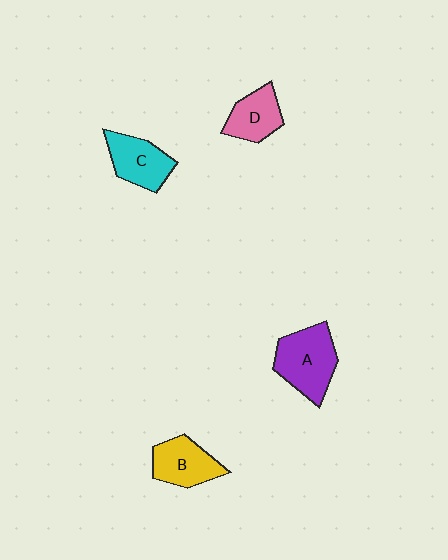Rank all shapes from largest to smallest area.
From largest to smallest: A (purple), C (cyan), B (yellow), D (pink).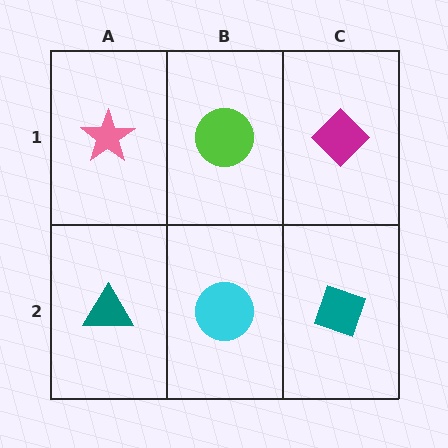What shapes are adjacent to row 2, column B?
A lime circle (row 1, column B), a teal triangle (row 2, column A), a teal diamond (row 2, column C).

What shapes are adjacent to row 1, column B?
A cyan circle (row 2, column B), a pink star (row 1, column A), a magenta diamond (row 1, column C).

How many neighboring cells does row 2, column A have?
2.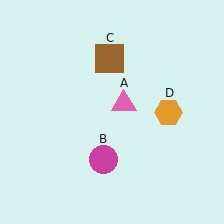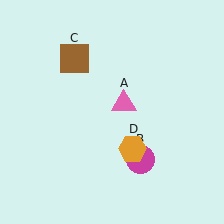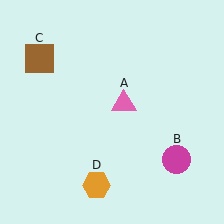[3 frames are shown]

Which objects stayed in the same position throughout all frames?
Pink triangle (object A) remained stationary.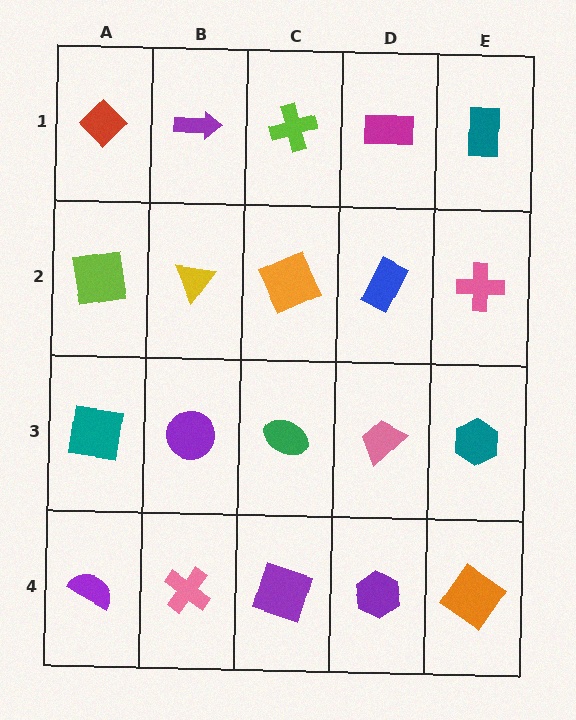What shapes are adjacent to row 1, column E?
A pink cross (row 2, column E), a magenta rectangle (row 1, column D).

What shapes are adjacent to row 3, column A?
A lime square (row 2, column A), a purple semicircle (row 4, column A), a purple circle (row 3, column B).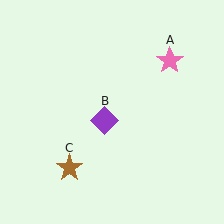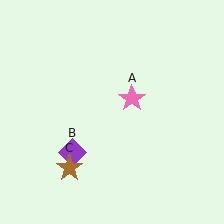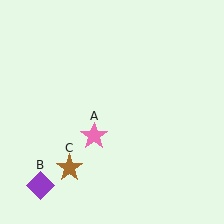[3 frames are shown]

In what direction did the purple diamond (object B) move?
The purple diamond (object B) moved down and to the left.